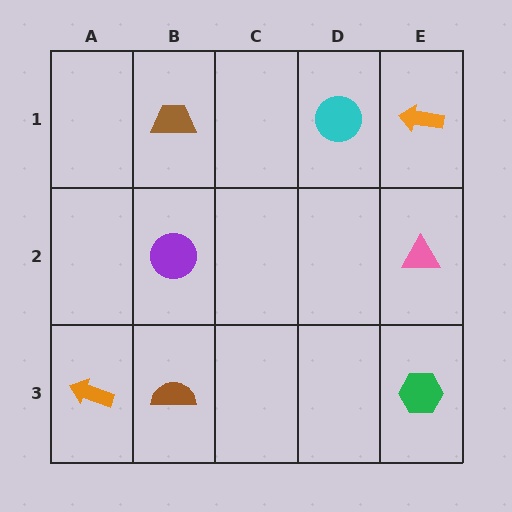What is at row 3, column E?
A green hexagon.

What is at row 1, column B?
A brown trapezoid.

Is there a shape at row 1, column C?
No, that cell is empty.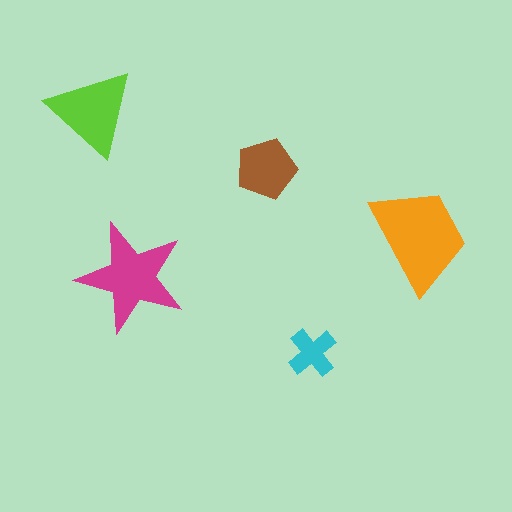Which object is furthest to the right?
The orange trapezoid is rightmost.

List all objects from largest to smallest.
The orange trapezoid, the magenta star, the lime triangle, the brown pentagon, the cyan cross.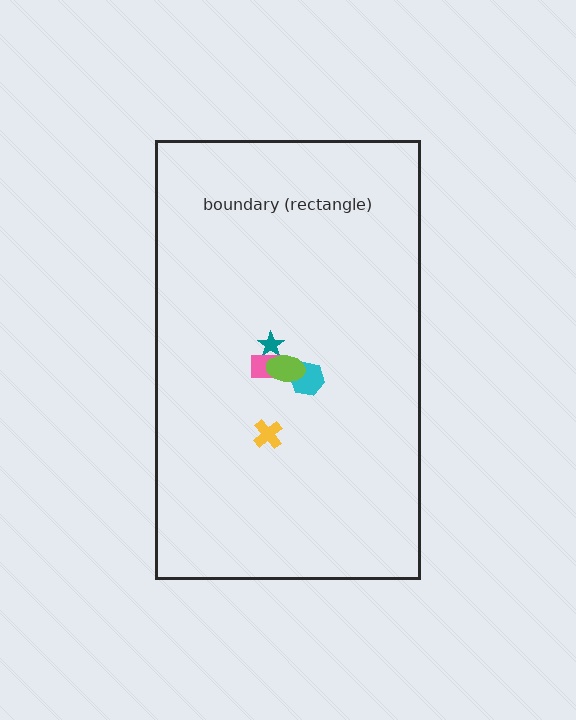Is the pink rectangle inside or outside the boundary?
Inside.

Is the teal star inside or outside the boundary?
Inside.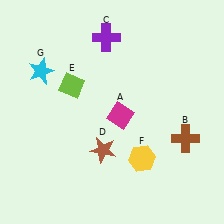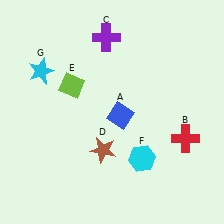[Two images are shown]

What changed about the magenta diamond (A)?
In Image 1, A is magenta. In Image 2, it changed to blue.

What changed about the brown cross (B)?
In Image 1, B is brown. In Image 2, it changed to red.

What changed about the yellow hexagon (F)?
In Image 1, F is yellow. In Image 2, it changed to cyan.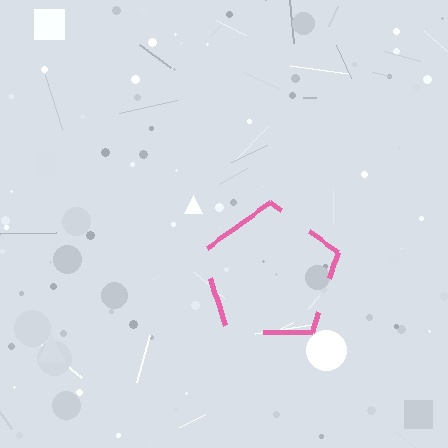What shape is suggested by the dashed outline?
The dashed outline suggests a pentagon.